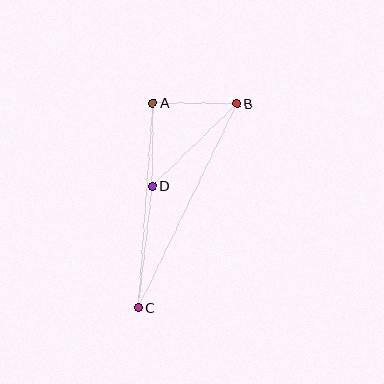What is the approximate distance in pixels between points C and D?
The distance between C and D is approximately 123 pixels.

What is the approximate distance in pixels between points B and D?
The distance between B and D is approximately 118 pixels.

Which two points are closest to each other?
Points A and D are closest to each other.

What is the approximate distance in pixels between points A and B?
The distance between A and B is approximately 84 pixels.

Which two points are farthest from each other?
Points B and C are farthest from each other.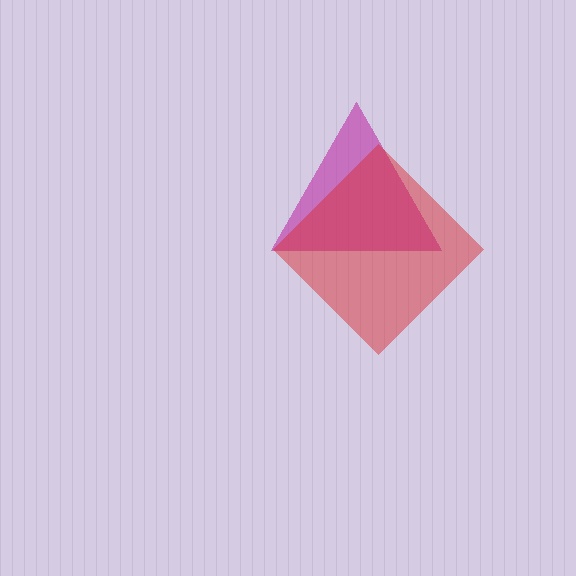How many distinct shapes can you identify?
There are 2 distinct shapes: a magenta triangle, a red diamond.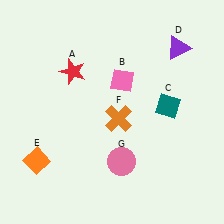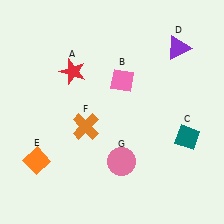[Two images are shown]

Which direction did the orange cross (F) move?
The orange cross (F) moved left.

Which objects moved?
The objects that moved are: the teal diamond (C), the orange cross (F).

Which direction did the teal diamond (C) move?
The teal diamond (C) moved down.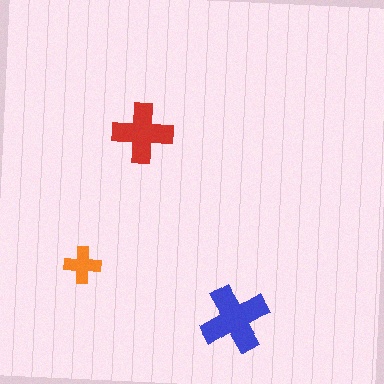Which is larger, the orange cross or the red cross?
The red one.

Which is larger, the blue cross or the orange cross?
The blue one.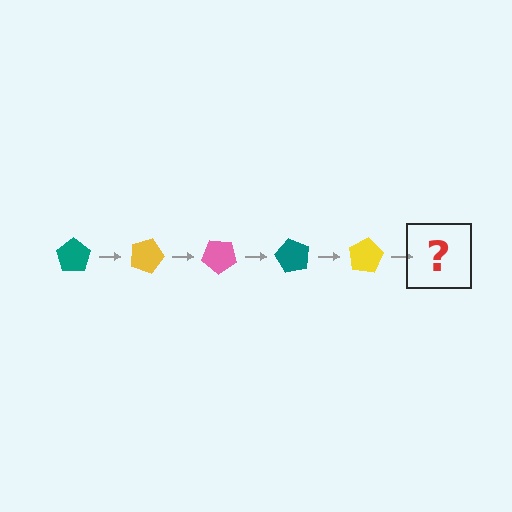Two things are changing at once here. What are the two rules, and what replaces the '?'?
The two rules are that it rotates 20 degrees each step and the color cycles through teal, yellow, and pink. The '?' should be a pink pentagon, rotated 100 degrees from the start.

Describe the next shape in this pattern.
It should be a pink pentagon, rotated 100 degrees from the start.